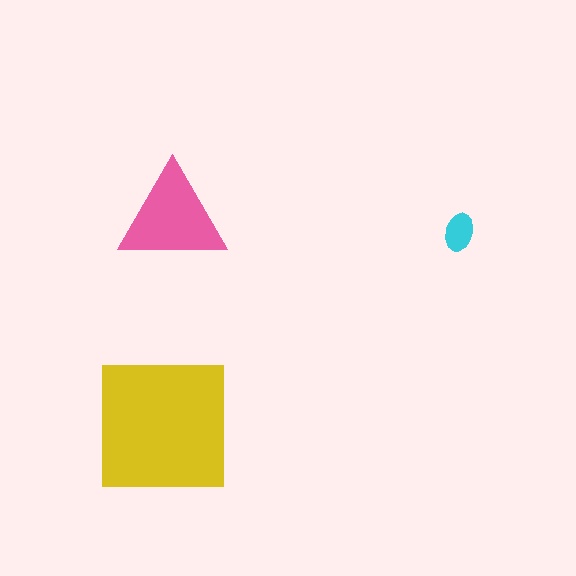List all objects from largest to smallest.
The yellow square, the pink triangle, the cyan ellipse.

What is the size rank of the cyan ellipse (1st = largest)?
3rd.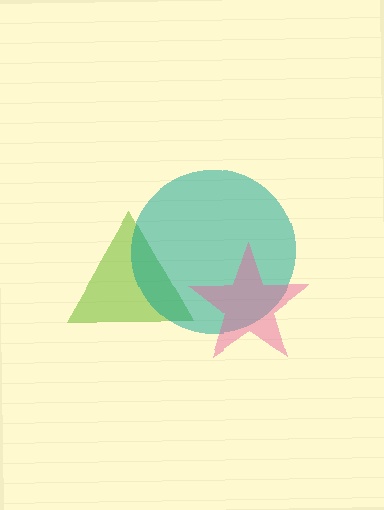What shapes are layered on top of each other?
The layered shapes are: a lime triangle, a teal circle, a pink star.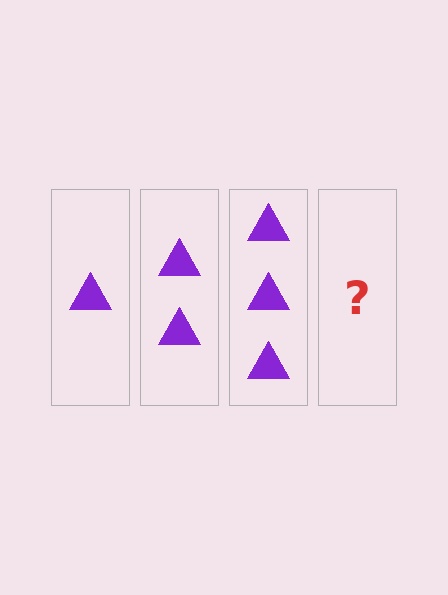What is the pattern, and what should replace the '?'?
The pattern is that each step adds one more triangle. The '?' should be 4 triangles.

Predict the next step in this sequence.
The next step is 4 triangles.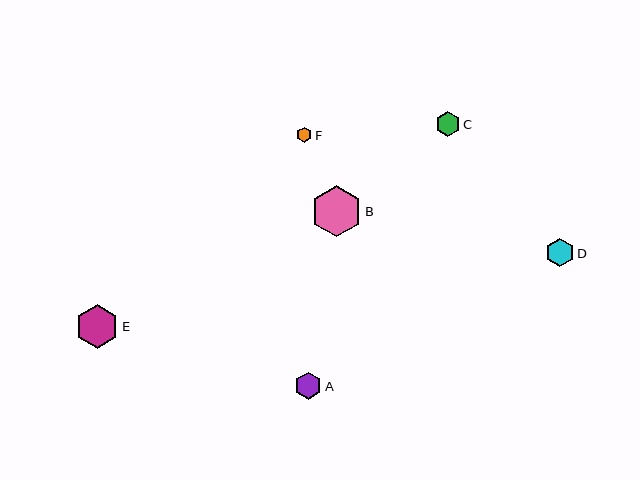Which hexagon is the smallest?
Hexagon F is the smallest with a size of approximately 16 pixels.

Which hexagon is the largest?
Hexagon B is the largest with a size of approximately 51 pixels.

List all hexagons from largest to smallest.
From largest to smallest: B, E, D, A, C, F.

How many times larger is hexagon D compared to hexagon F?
Hexagon D is approximately 1.9 times the size of hexagon F.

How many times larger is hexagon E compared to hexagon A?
Hexagon E is approximately 1.6 times the size of hexagon A.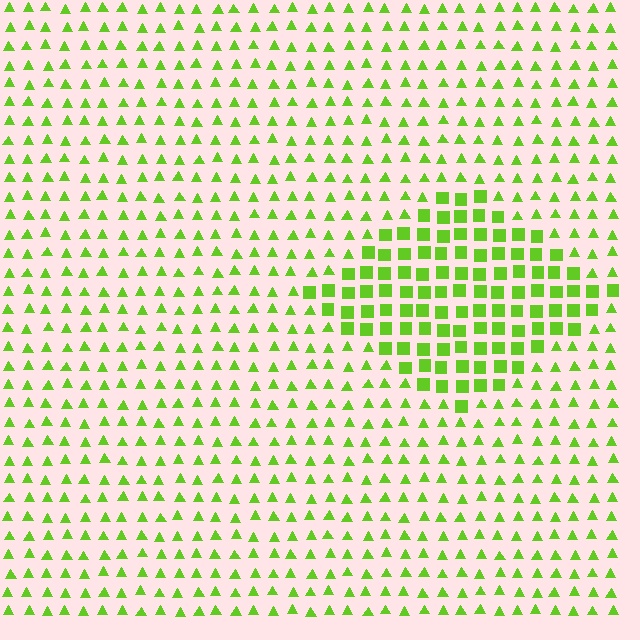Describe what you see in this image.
The image is filled with small lime elements arranged in a uniform grid. A diamond-shaped region contains squares, while the surrounding area contains triangles. The boundary is defined purely by the change in element shape.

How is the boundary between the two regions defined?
The boundary is defined by a change in element shape: squares inside vs. triangles outside. All elements share the same color and spacing.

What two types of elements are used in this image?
The image uses squares inside the diamond region and triangles outside it.